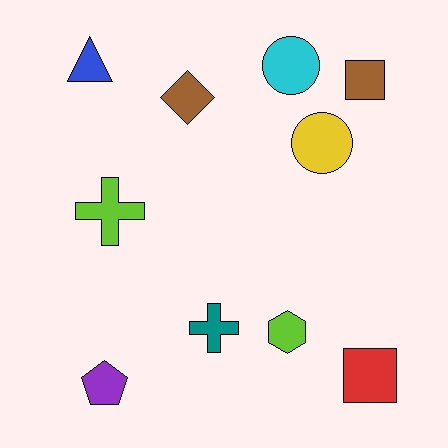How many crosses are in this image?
There are 2 crosses.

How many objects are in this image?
There are 10 objects.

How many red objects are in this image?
There is 1 red object.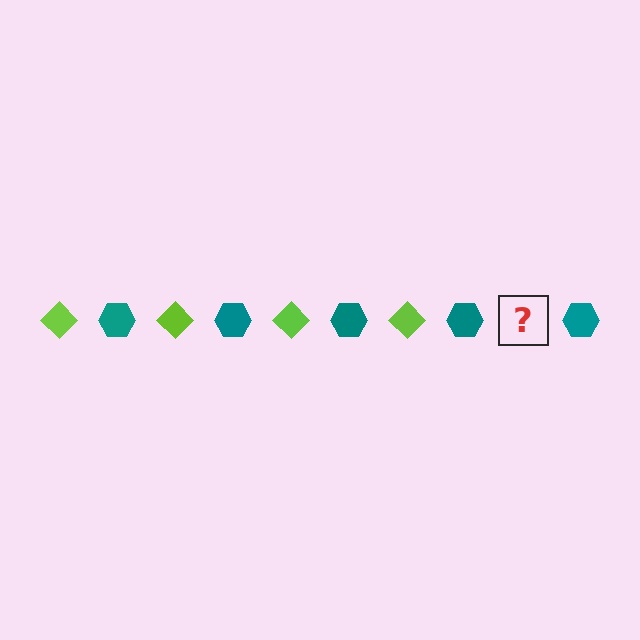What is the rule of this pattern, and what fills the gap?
The rule is that the pattern alternates between lime diamond and teal hexagon. The gap should be filled with a lime diamond.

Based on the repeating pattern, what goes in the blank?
The blank should be a lime diamond.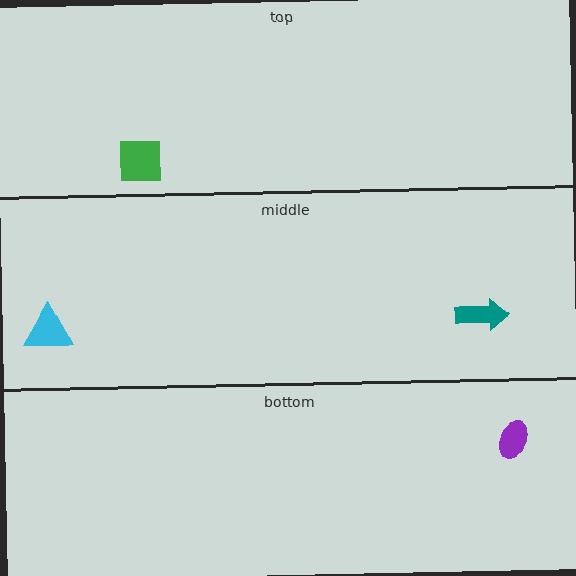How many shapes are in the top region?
1.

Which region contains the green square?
The top region.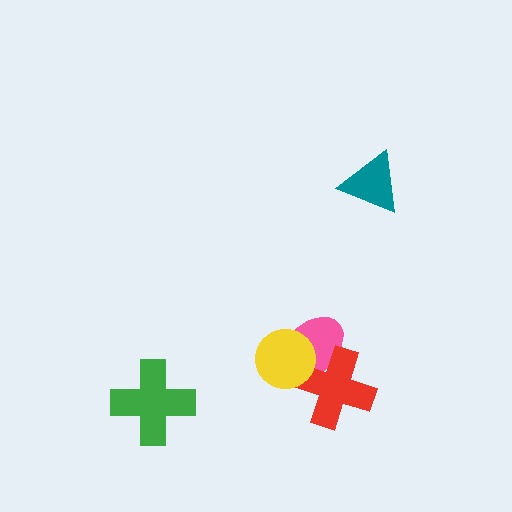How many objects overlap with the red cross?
2 objects overlap with the red cross.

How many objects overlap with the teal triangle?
0 objects overlap with the teal triangle.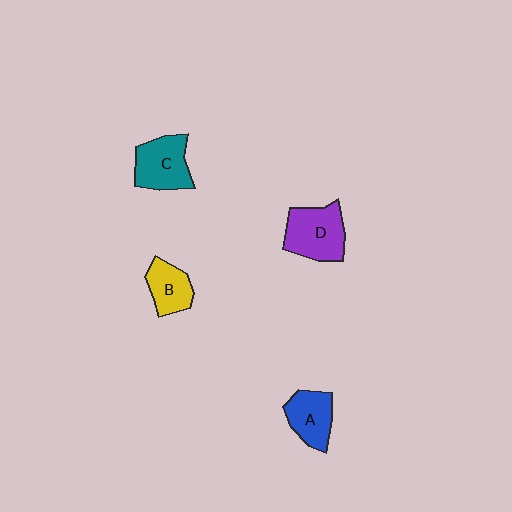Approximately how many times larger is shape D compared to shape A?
Approximately 1.3 times.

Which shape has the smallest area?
Shape B (yellow).